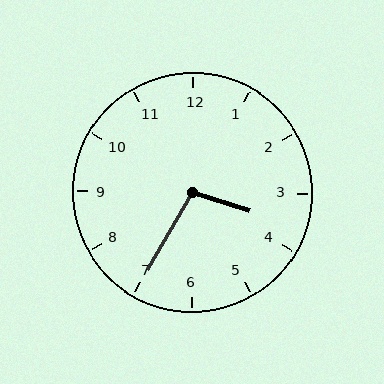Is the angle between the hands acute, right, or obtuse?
It is obtuse.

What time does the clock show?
3:35.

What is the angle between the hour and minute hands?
Approximately 102 degrees.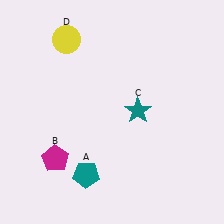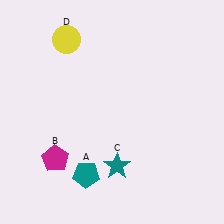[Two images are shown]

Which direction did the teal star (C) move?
The teal star (C) moved down.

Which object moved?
The teal star (C) moved down.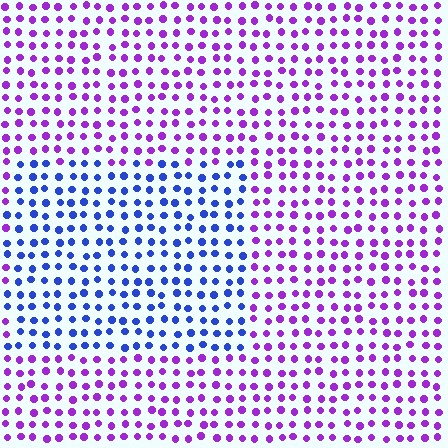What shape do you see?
I see a rectangle.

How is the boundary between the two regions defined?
The boundary is defined purely by a slight shift in hue (about 54 degrees). Spacing, size, and orientation are identical on both sides.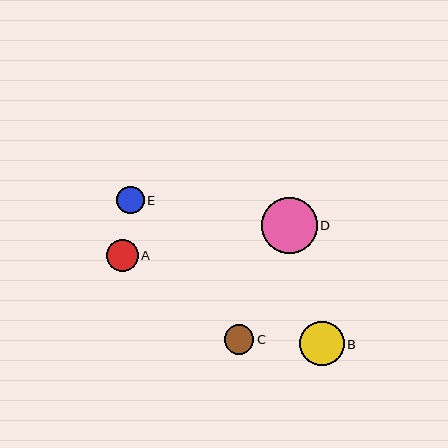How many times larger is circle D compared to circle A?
Circle D is approximately 1.7 times the size of circle A.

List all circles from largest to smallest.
From largest to smallest: D, B, A, C, E.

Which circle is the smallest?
Circle E is the smallest with a size of approximately 28 pixels.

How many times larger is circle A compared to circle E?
Circle A is approximately 1.2 times the size of circle E.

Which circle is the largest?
Circle D is the largest with a size of approximately 56 pixels.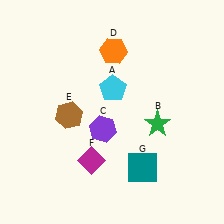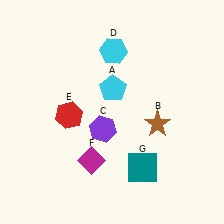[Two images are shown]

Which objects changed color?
B changed from green to brown. D changed from orange to cyan. E changed from brown to red.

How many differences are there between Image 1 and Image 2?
There are 3 differences between the two images.